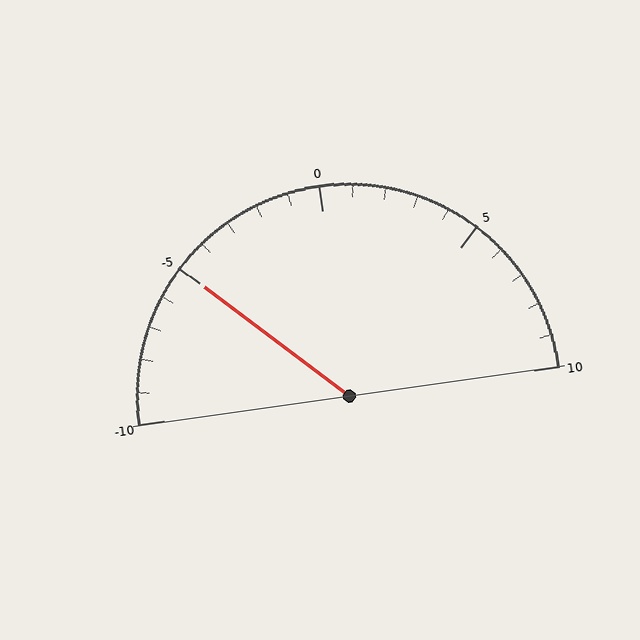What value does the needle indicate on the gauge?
The needle indicates approximately -5.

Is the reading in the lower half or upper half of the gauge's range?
The reading is in the lower half of the range (-10 to 10).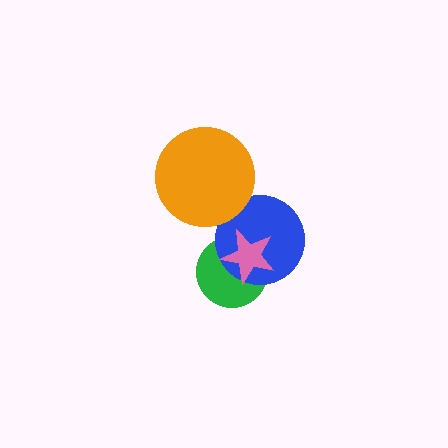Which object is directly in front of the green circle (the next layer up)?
The blue circle is directly in front of the green circle.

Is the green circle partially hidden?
Yes, it is partially covered by another shape.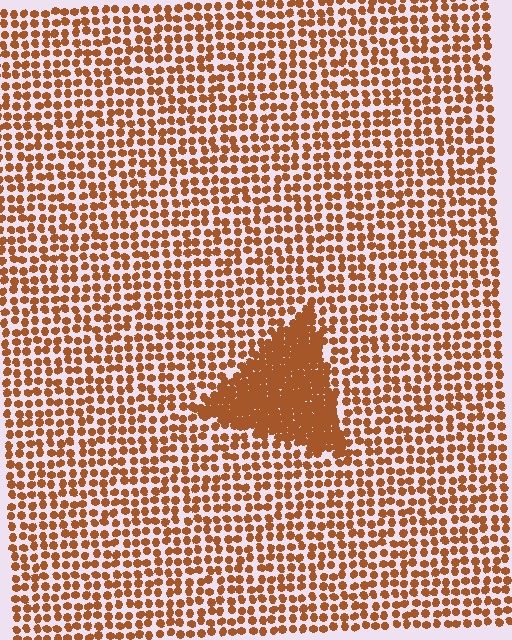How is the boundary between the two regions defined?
The boundary is defined by a change in element density (approximately 2.6x ratio). All elements are the same color, size, and shape.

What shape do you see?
I see a triangle.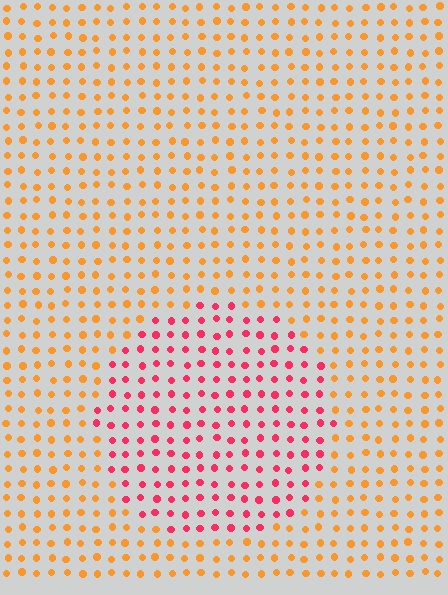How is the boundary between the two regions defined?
The boundary is defined purely by a slight shift in hue (about 47 degrees). Spacing, size, and orientation are identical on both sides.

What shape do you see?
I see a circle.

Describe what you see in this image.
The image is filled with small orange elements in a uniform arrangement. A circle-shaped region is visible where the elements are tinted to a slightly different hue, forming a subtle color boundary.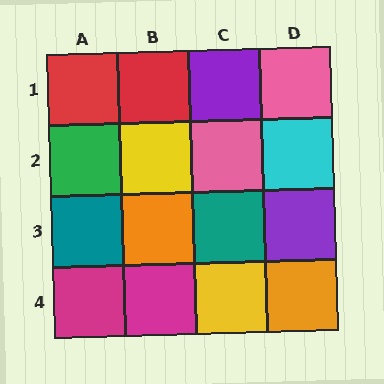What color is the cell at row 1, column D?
Pink.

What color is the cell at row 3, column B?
Orange.